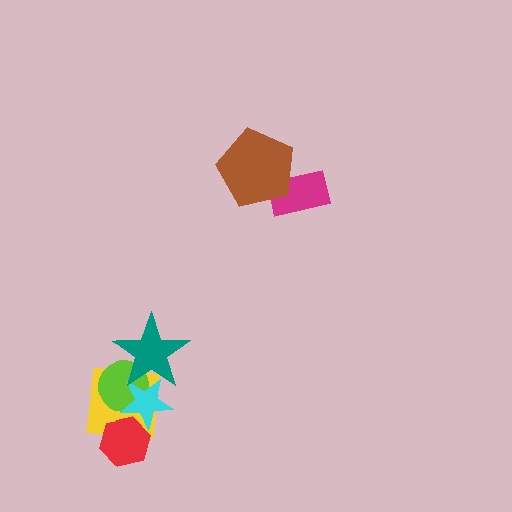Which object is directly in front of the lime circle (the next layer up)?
The cyan star is directly in front of the lime circle.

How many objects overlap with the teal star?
3 objects overlap with the teal star.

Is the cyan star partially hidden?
Yes, it is partially covered by another shape.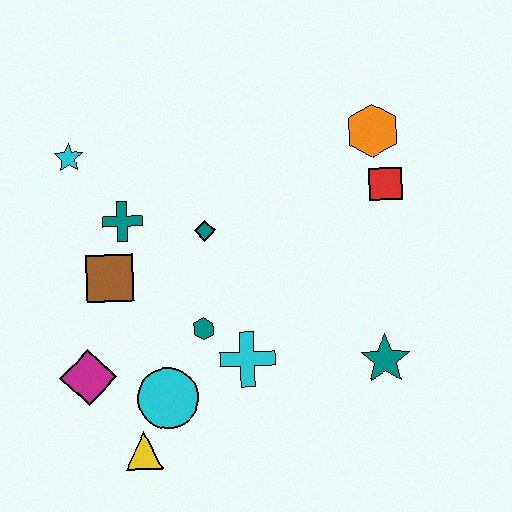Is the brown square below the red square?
Yes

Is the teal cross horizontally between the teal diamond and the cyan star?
Yes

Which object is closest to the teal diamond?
The teal cross is closest to the teal diamond.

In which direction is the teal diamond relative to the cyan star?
The teal diamond is to the right of the cyan star.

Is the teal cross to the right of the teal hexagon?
No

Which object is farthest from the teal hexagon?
The orange hexagon is farthest from the teal hexagon.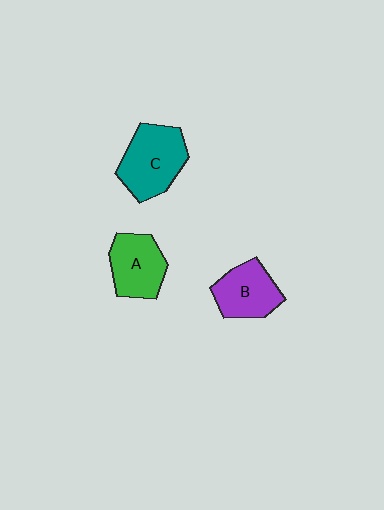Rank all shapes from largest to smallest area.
From largest to smallest: C (teal), A (green), B (purple).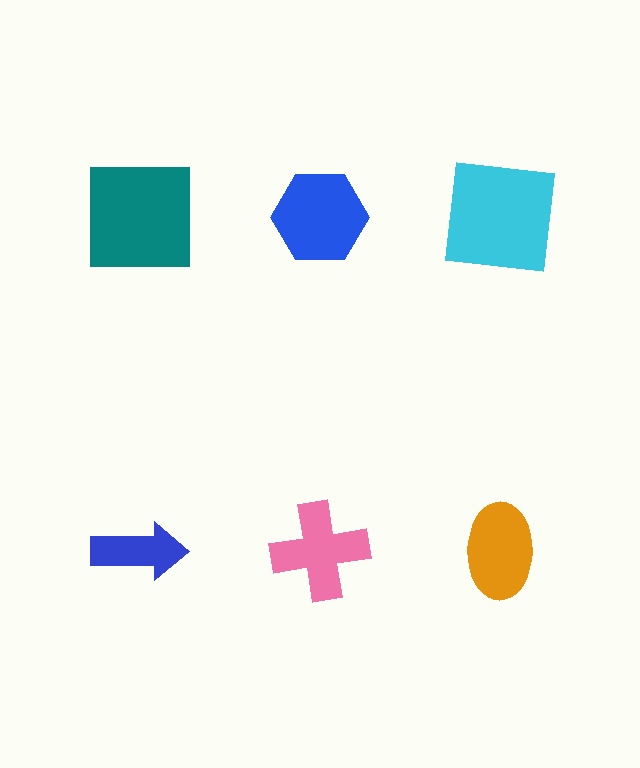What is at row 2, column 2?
A pink cross.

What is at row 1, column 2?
A blue hexagon.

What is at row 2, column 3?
An orange ellipse.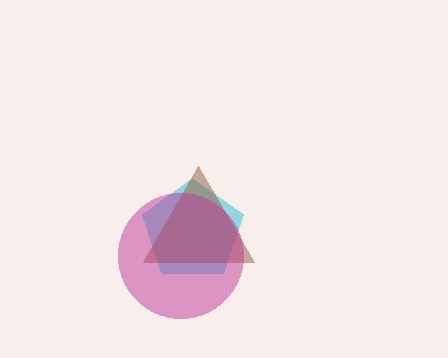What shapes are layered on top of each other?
The layered shapes are: a cyan pentagon, a brown triangle, a magenta circle.